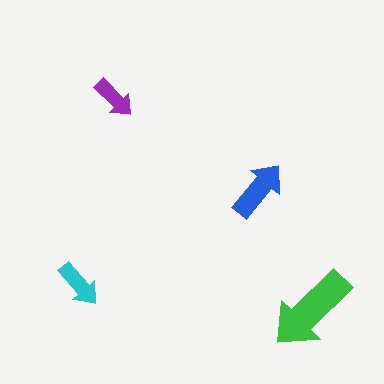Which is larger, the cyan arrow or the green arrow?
The green one.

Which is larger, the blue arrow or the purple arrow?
The blue one.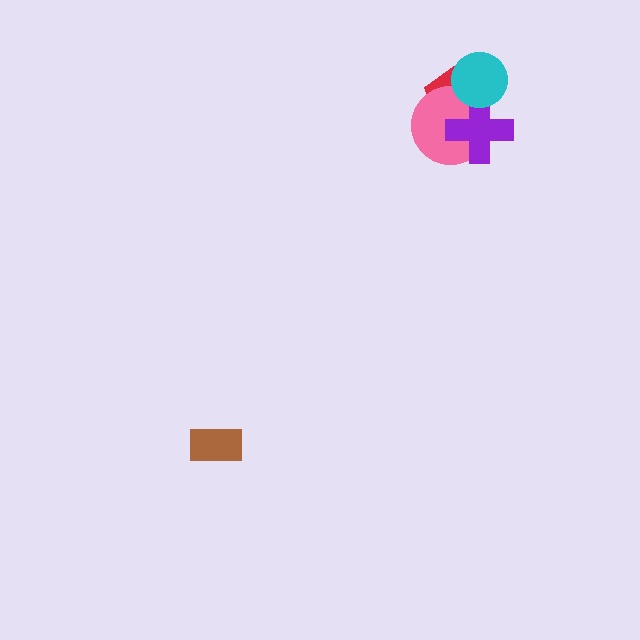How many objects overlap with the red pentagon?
3 objects overlap with the red pentagon.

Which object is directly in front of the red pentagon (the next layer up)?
The pink circle is directly in front of the red pentagon.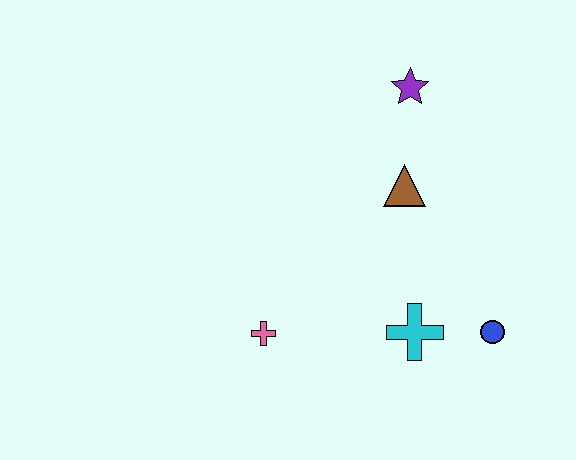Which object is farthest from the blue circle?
The purple star is farthest from the blue circle.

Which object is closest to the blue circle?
The cyan cross is closest to the blue circle.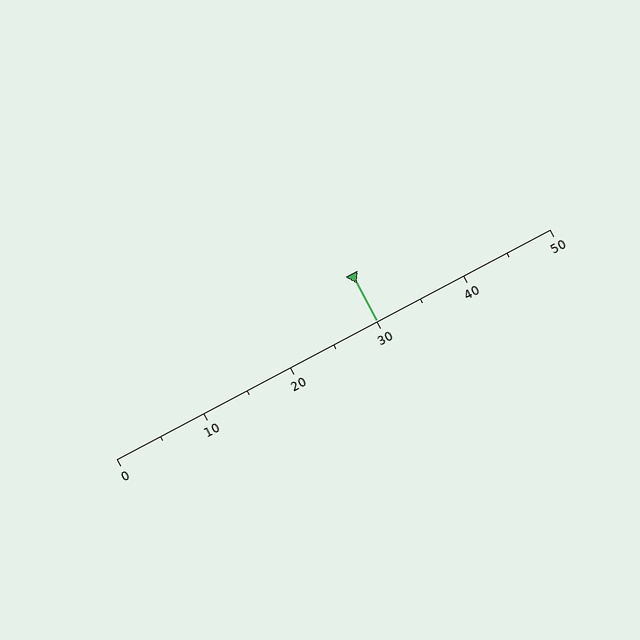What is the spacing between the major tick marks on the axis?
The major ticks are spaced 10 apart.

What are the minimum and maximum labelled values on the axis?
The axis runs from 0 to 50.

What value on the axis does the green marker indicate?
The marker indicates approximately 30.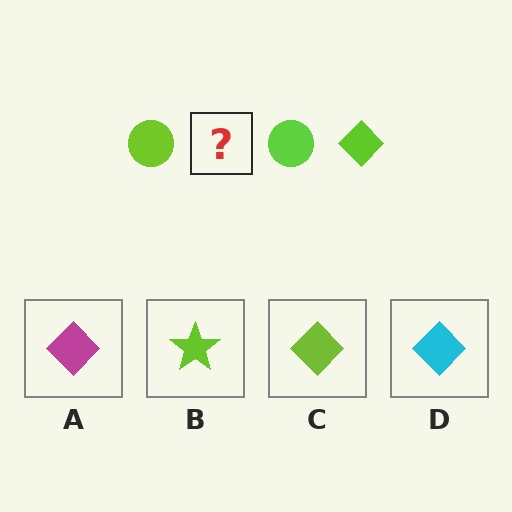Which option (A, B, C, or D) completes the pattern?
C.